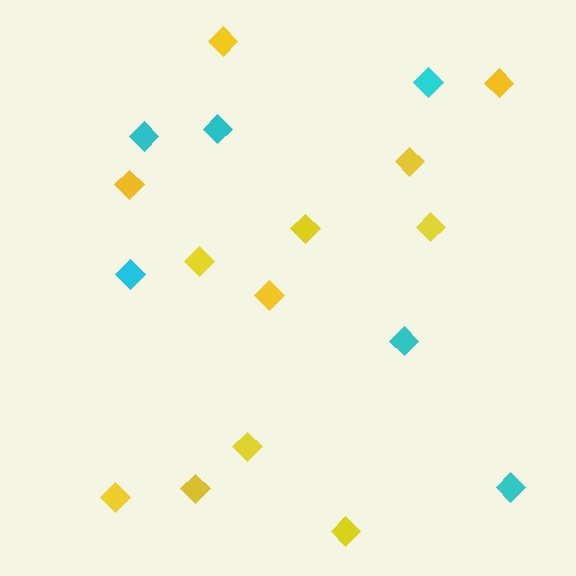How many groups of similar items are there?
There are 2 groups: one group of cyan diamonds (6) and one group of yellow diamonds (12).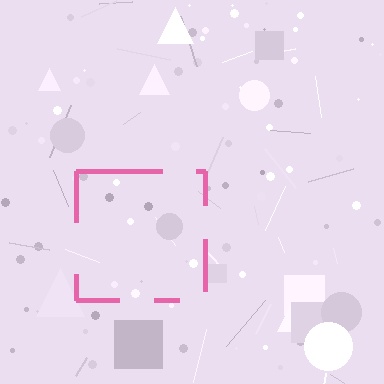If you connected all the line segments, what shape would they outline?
They would outline a square.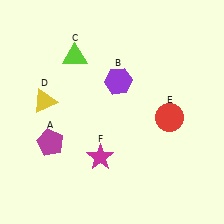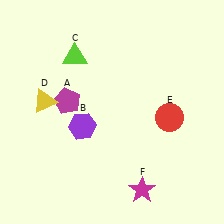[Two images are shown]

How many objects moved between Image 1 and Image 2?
3 objects moved between the two images.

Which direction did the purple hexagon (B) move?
The purple hexagon (B) moved down.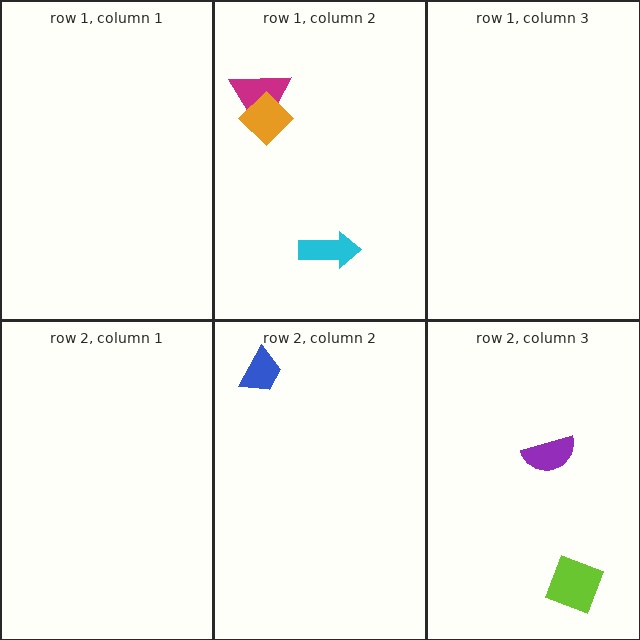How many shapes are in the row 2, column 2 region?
1.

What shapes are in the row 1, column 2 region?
The magenta triangle, the orange diamond, the cyan arrow.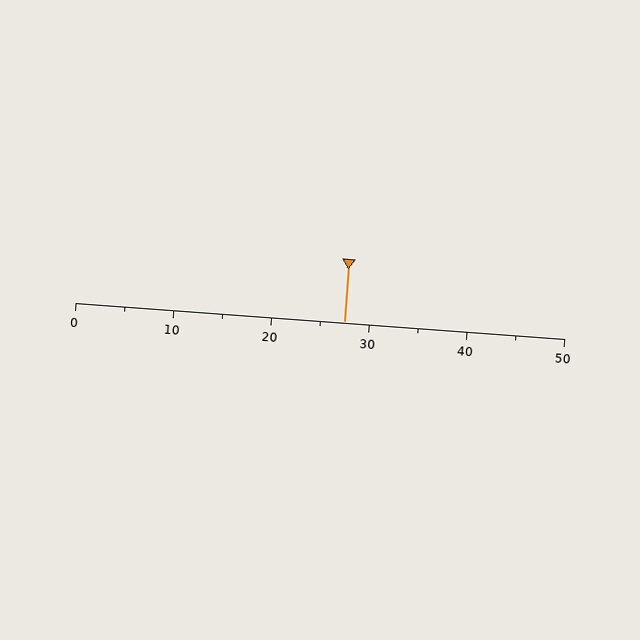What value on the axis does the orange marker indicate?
The marker indicates approximately 27.5.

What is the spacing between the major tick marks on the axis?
The major ticks are spaced 10 apart.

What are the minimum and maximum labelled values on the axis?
The axis runs from 0 to 50.